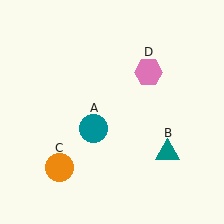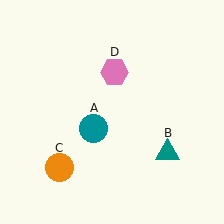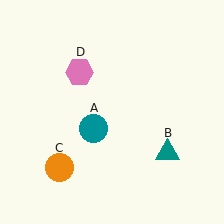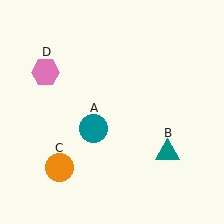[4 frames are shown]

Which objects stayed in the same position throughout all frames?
Teal circle (object A) and teal triangle (object B) and orange circle (object C) remained stationary.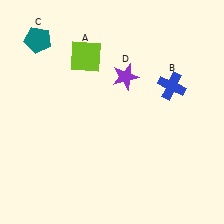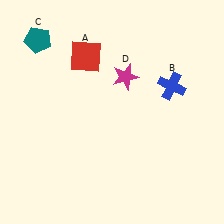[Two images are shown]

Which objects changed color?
A changed from lime to red. D changed from purple to magenta.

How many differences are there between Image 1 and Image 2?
There are 2 differences between the two images.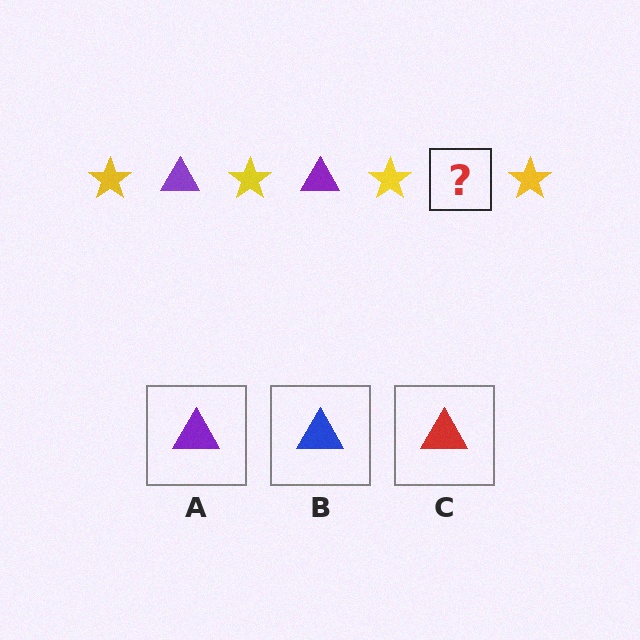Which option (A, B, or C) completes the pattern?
A.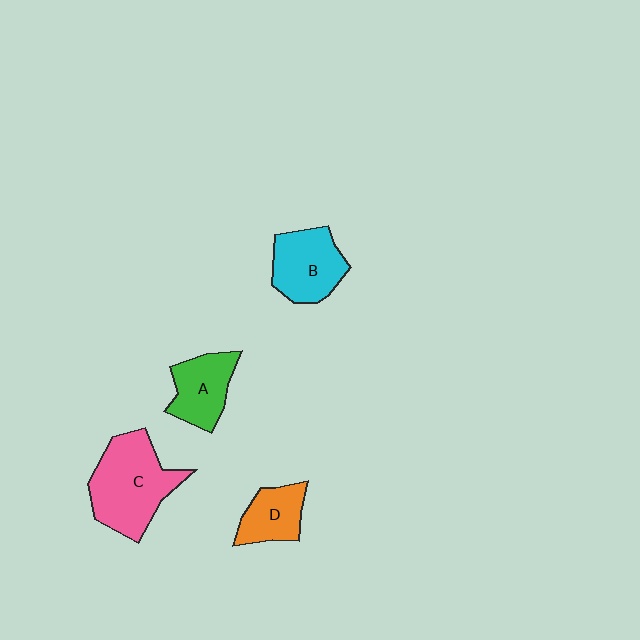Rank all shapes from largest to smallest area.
From largest to smallest: C (pink), B (cyan), A (green), D (orange).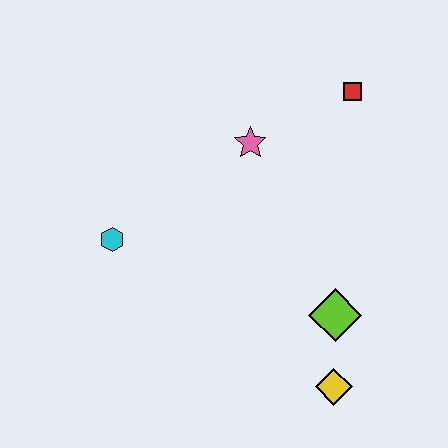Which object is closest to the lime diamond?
The yellow diamond is closest to the lime diamond.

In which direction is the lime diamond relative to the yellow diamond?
The lime diamond is above the yellow diamond.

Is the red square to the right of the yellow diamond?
Yes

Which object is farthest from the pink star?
The yellow diamond is farthest from the pink star.